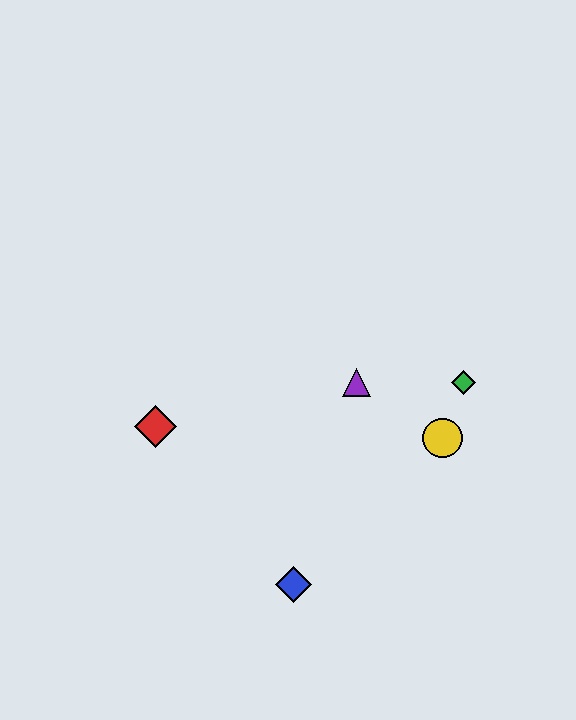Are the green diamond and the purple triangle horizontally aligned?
Yes, both are at y≈383.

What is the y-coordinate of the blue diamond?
The blue diamond is at y≈584.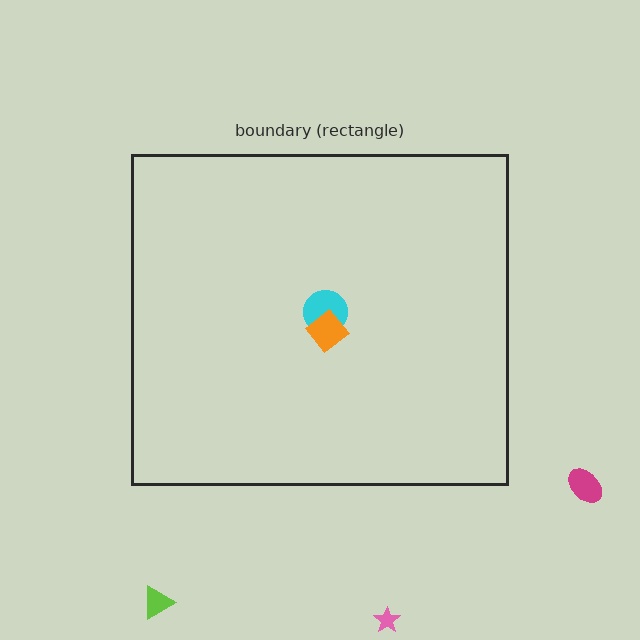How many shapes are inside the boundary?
2 inside, 3 outside.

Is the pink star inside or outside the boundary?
Outside.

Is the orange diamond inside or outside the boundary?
Inside.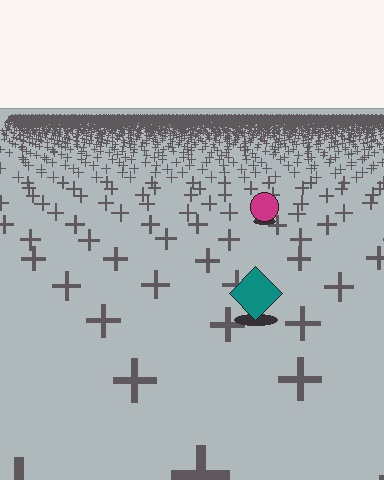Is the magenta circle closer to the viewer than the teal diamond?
No. The teal diamond is closer — you can tell from the texture gradient: the ground texture is coarser near it.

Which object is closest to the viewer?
The teal diamond is closest. The texture marks near it are larger and more spread out.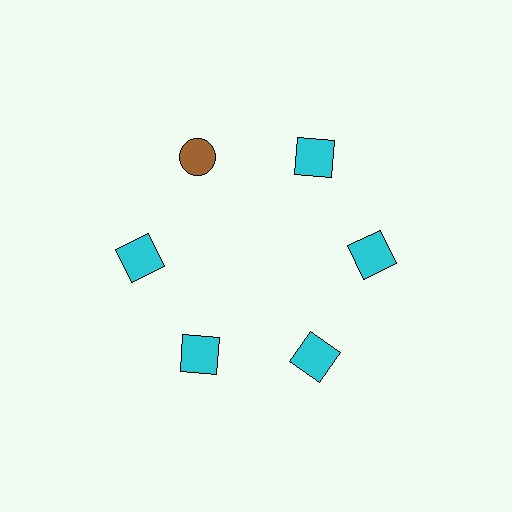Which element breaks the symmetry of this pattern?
The brown circle at roughly the 11 o'clock position breaks the symmetry. All other shapes are cyan squares.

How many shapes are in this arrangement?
There are 6 shapes arranged in a ring pattern.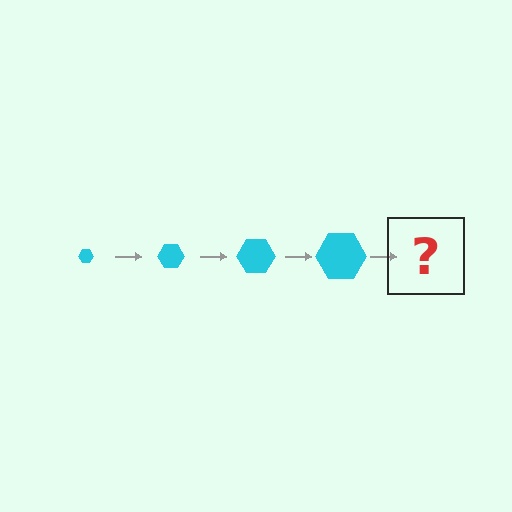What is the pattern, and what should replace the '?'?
The pattern is that the hexagon gets progressively larger each step. The '?' should be a cyan hexagon, larger than the previous one.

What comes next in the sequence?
The next element should be a cyan hexagon, larger than the previous one.